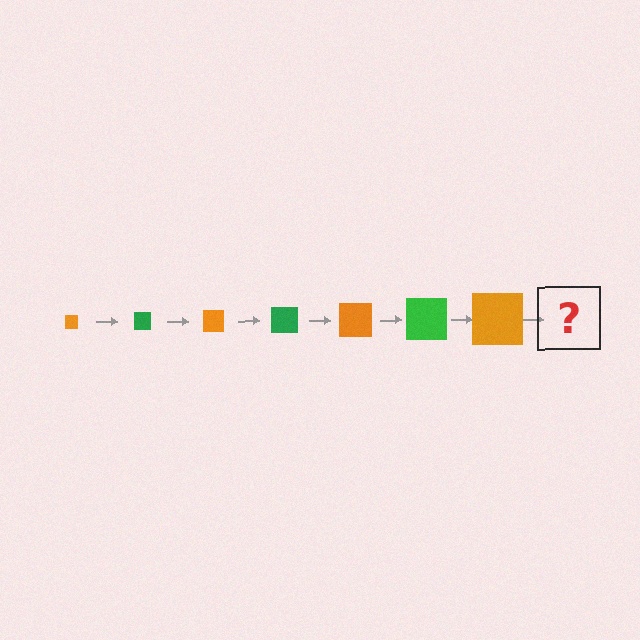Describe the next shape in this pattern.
It should be a green square, larger than the previous one.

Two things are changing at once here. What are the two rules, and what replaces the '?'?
The two rules are that the square grows larger each step and the color cycles through orange and green. The '?' should be a green square, larger than the previous one.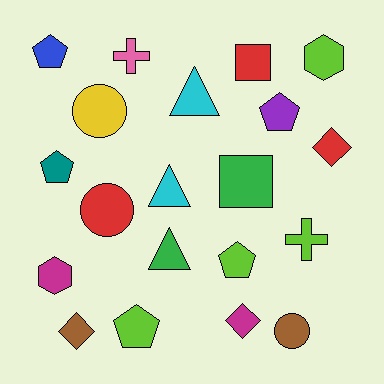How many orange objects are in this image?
There are no orange objects.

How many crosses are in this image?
There are 2 crosses.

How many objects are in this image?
There are 20 objects.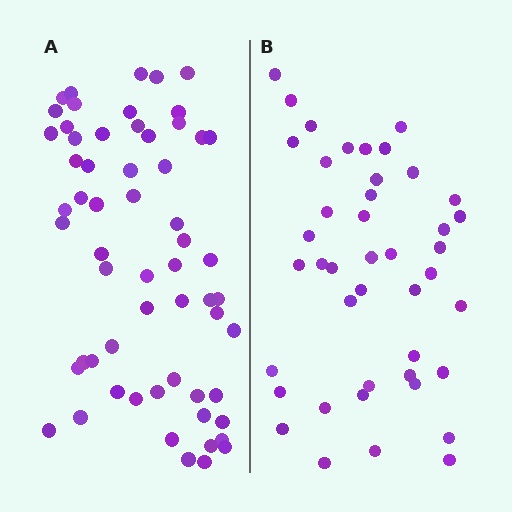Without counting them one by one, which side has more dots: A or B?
Region A (the left region) has more dots.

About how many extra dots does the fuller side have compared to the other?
Region A has approximately 15 more dots than region B.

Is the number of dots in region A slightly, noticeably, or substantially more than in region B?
Region A has noticeably more, but not dramatically so. The ratio is roughly 1.4 to 1.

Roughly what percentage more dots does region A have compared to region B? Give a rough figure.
About 40% more.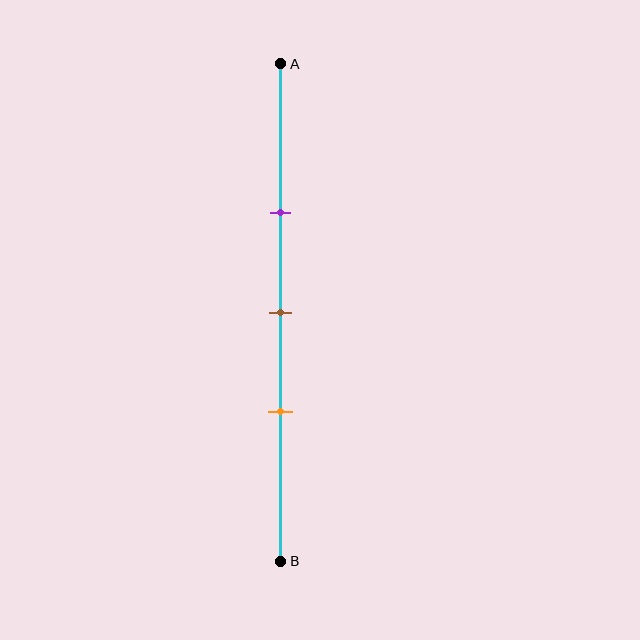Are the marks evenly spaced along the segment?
Yes, the marks are approximately evenly spaced.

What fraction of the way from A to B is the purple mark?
The purple mark is approximately 30% (0.3) of the way from A to B.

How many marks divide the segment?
There are 3 marks dividing the segment.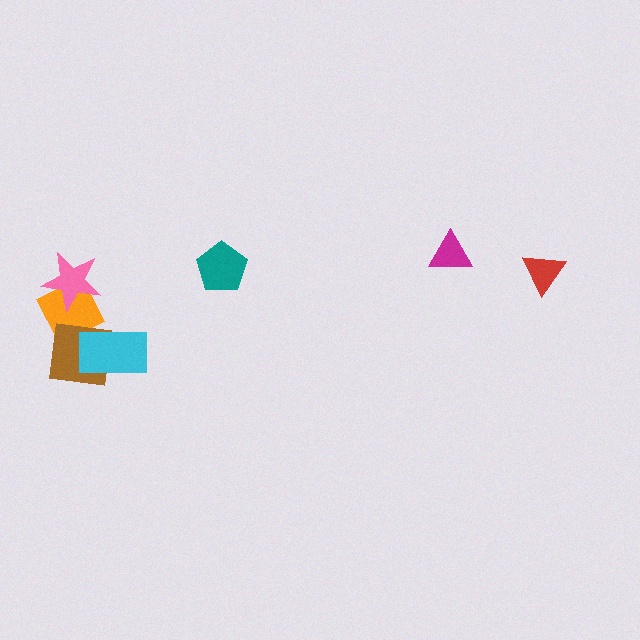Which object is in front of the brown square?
The cyan rectangle is in front of the brown square.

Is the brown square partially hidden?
Yes, it is partially covered by another shape.